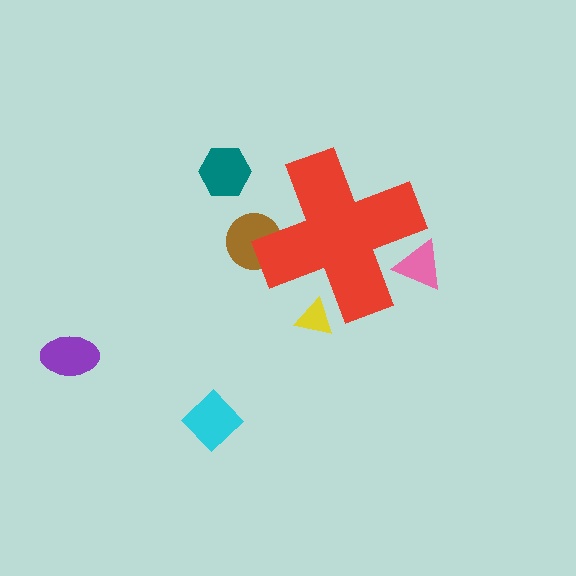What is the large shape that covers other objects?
A red cross.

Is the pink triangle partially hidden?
Yes, the pink triangle is partially hidden behind the red cross.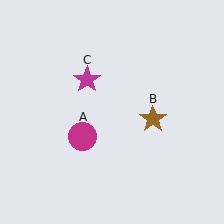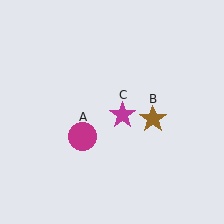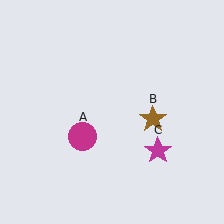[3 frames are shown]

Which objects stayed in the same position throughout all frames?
Magenta circle (object A) and brown star (object B) remained stationary.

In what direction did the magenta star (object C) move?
The magenta star (object C) moved down and to the right.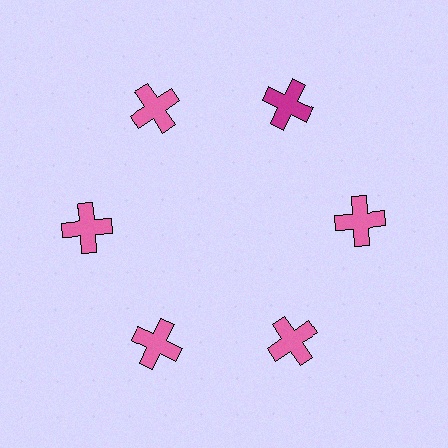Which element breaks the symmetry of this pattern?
The magenta cross at roughly the 1 o'clock position breaks the symmetry. All other shapes are pink crosses.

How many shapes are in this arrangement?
There are 6 shapes arranged in a ring pattern.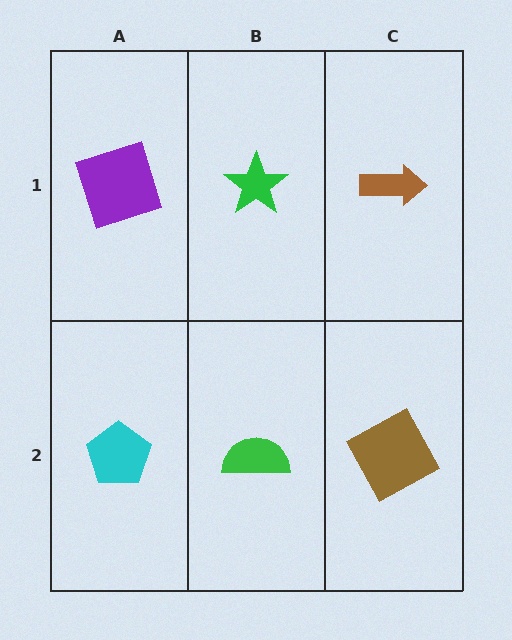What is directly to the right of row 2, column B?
A brown square.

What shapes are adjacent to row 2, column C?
A brown arrow (row 1, column C), a green semicircle (row 2, column B).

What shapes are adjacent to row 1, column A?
A cyan pentagon (row 2, column A), a green star (row 1, column B).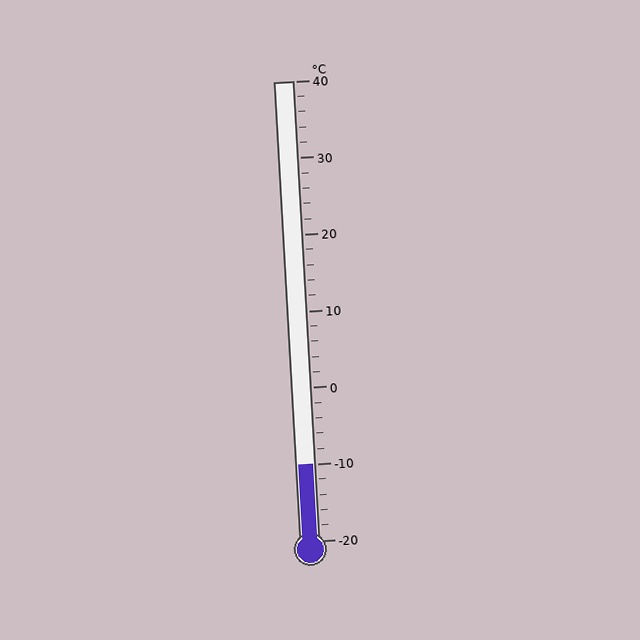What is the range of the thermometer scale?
The thermometer scale ranges from -20°C to 40°C.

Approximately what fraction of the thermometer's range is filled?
The thermometer is filled to approximately 15% of its range.